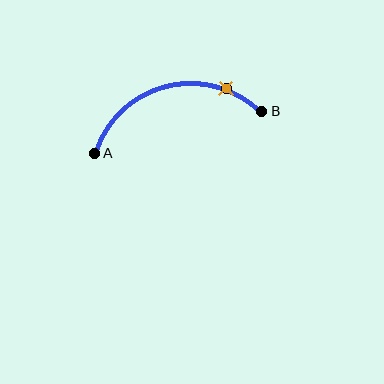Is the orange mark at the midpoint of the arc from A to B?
No. The orange mark lies on the arc but is closer to endpoint B. The arc midpoint would be at the point on the curve equidistant along the arc from both A and B.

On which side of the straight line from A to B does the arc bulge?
The arc bulges above the straight line connecting A and B.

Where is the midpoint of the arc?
The arc midpoint is the point on the curve farthest from the straight line joining A and B. It sits above that line.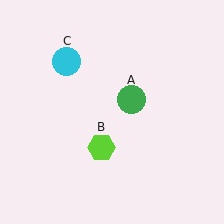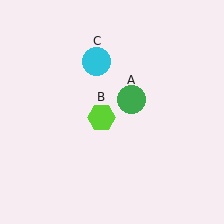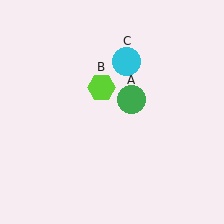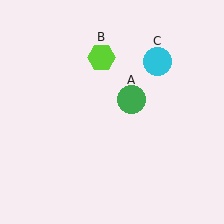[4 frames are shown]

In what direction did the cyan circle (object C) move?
The cyan circle (object C) moved right.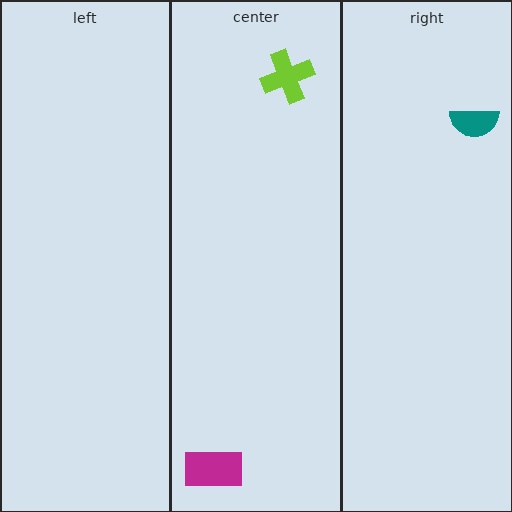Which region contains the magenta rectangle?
The center region.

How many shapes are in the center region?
2.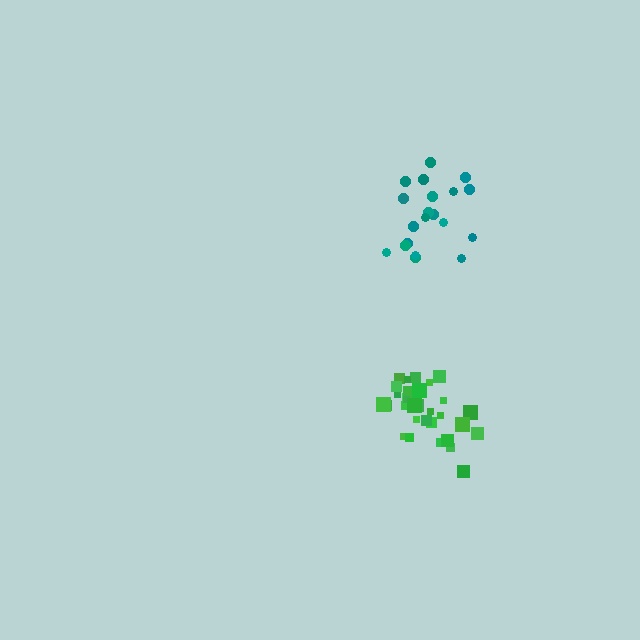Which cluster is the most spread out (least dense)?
Teal.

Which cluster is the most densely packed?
Green.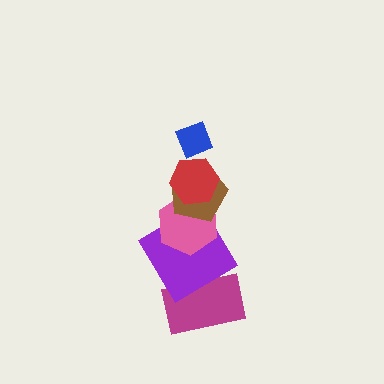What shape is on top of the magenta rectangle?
The purple diamond is on top of the magenta rectangle.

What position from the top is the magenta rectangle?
The magenta rectangle is 6th from the top.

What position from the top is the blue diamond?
The blue diamond is 1st from the top.